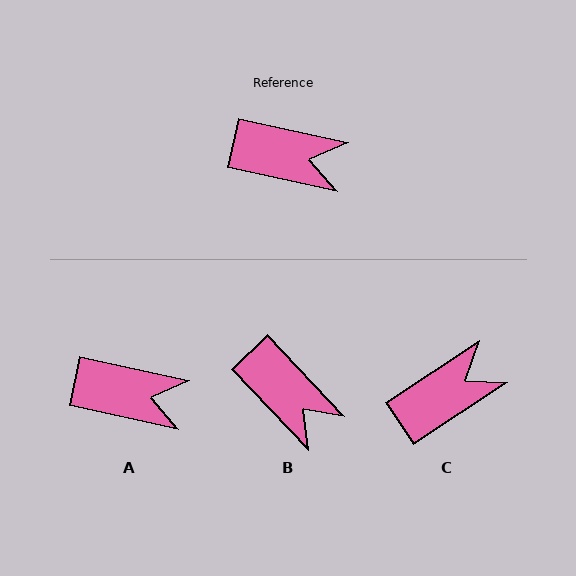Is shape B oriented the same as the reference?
No, it is off by about 34 degrees.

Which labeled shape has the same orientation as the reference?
A.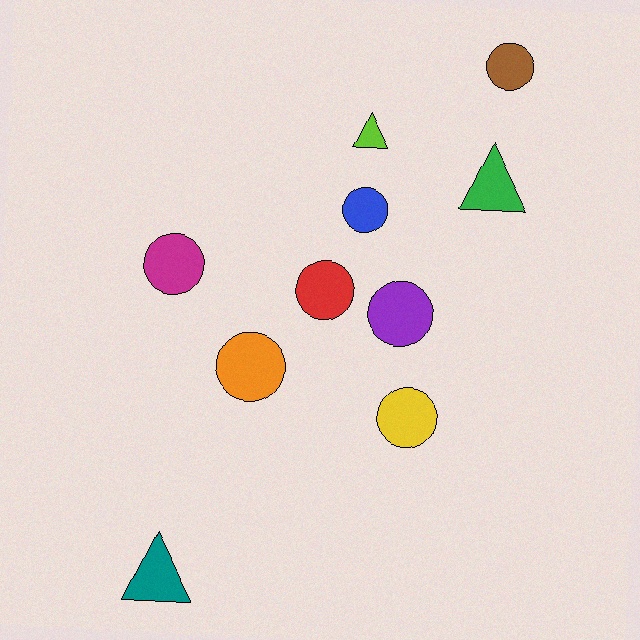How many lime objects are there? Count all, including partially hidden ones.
There is 1 lime object.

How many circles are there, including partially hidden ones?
There are 7 circles.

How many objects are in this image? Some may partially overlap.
There are 10 objects.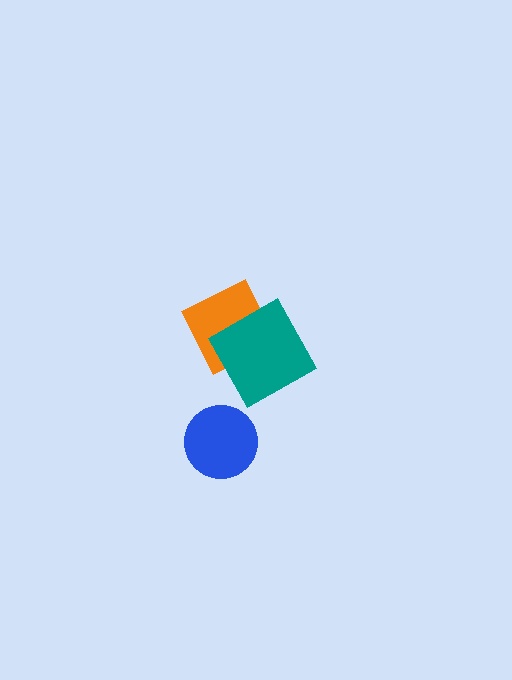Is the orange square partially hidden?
Yes, it is partially covered by another shape.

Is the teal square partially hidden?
No, no other shape covers it.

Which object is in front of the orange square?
The teal square is in front of the orange square.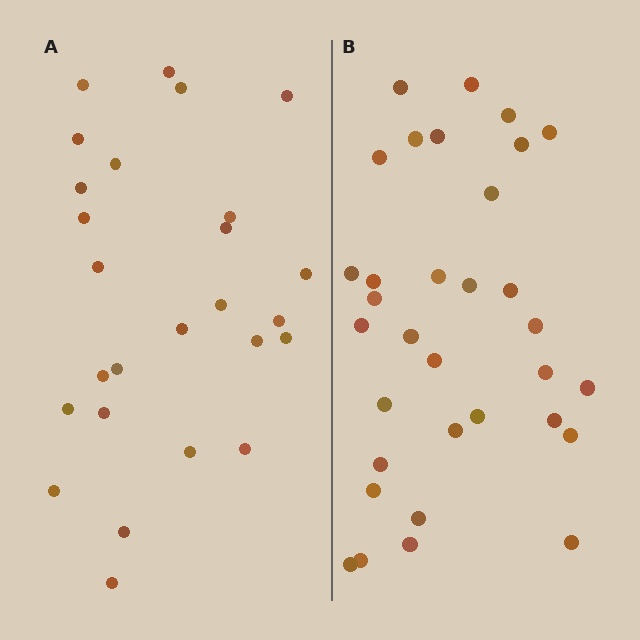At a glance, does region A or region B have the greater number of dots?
Region B (the right region) has more dots.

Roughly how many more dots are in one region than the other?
Region B has roughly 8 or so more dots than region A.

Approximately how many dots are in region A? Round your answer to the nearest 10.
About 30 dots. (The exact count is 26, which rounds to 30.)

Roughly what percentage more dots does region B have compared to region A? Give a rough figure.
About 25% more.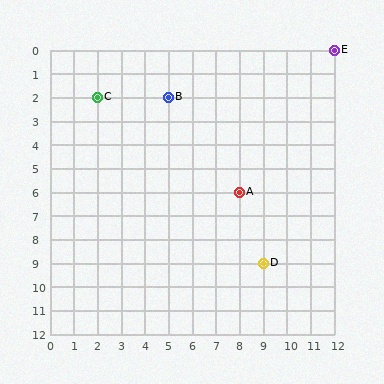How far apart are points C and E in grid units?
Points C and E are 10 columns and 2 rows apart (about 10.2 grid units diagonally).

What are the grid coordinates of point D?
Point D is at grid coordinates (9, 9).